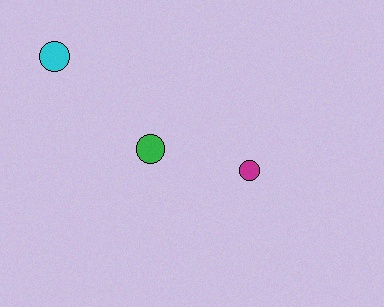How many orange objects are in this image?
There are no orange objects.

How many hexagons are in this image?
There are no hexagons.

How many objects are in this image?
There are 3 objects.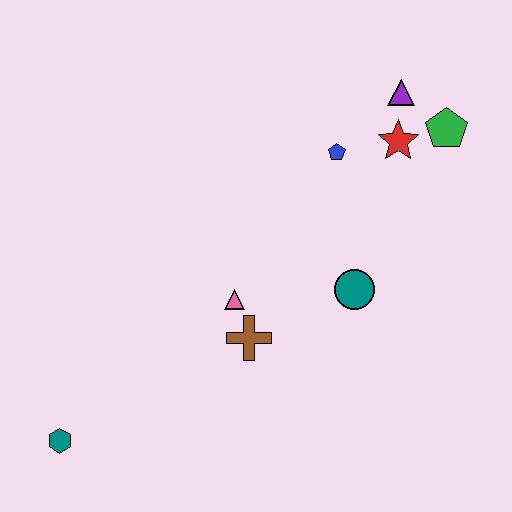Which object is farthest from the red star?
The teal hexagon is farthest from the red star.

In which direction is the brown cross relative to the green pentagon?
The brown cross is below the green pentagon.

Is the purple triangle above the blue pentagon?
Yes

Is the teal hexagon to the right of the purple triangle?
No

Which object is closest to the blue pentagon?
The red star is closest to the blue pentagon.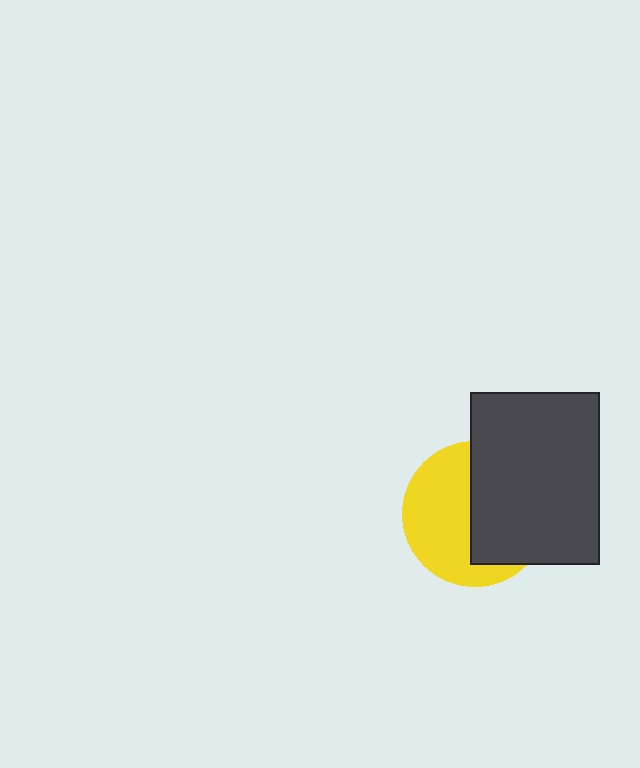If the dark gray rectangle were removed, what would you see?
You would see the complete yellow circle.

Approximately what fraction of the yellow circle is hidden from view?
Roughly 49% of the yellow circle is hidden behind the dark gray rectangle.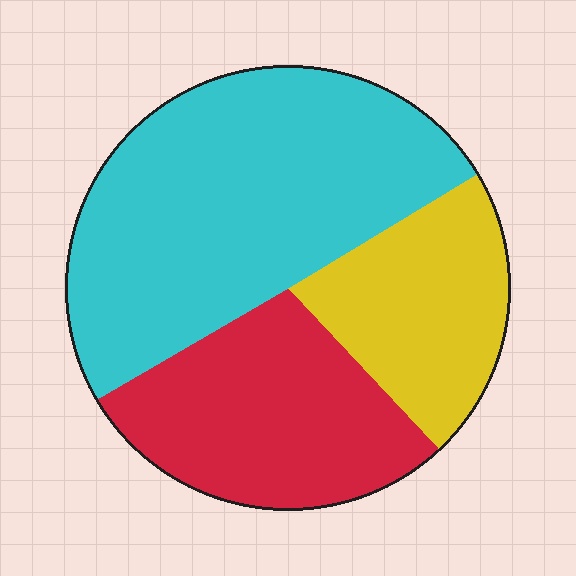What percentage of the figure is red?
Red takes up about one quarter (1/4) of the figure.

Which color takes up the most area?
Cyan, at roughly 50%.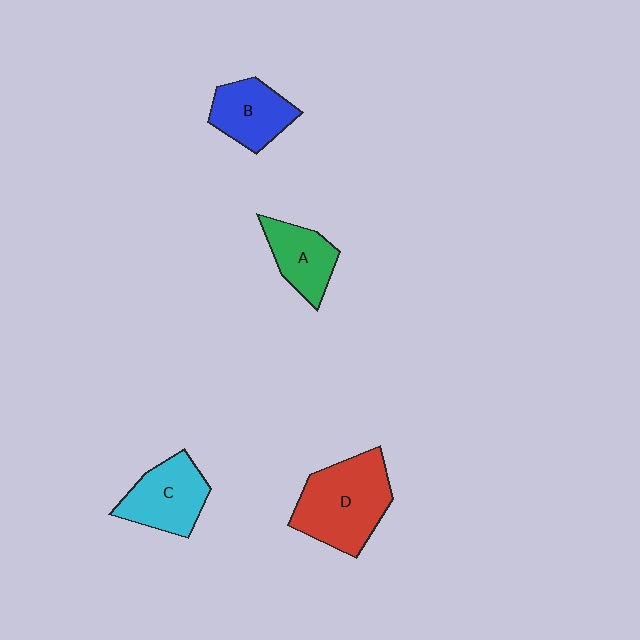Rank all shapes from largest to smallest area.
From largest to smallest: D (red), C (cyan), B (blue), A (green).